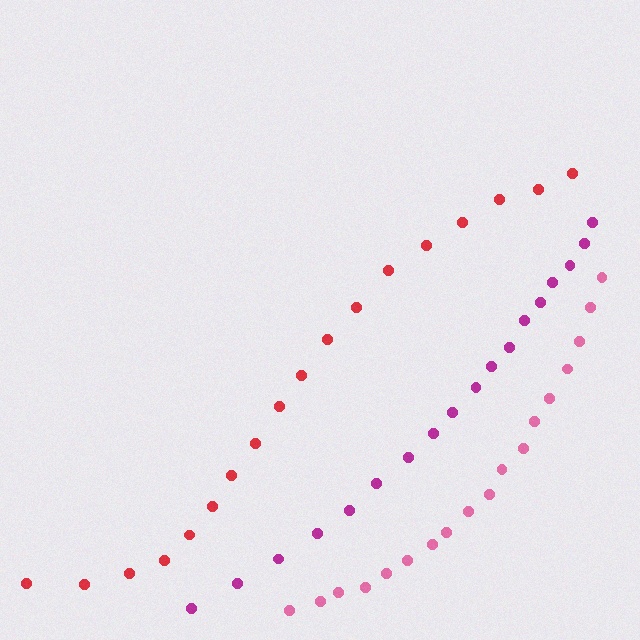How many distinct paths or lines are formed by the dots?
There are 3 distinct paths.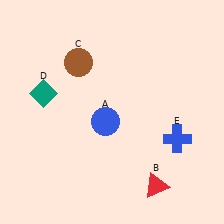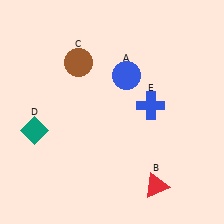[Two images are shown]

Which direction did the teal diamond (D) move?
The teal diamond (D) moved down.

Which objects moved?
The objects that moved are: the blue circle (A), the teal diamond (D), the blue cross (E).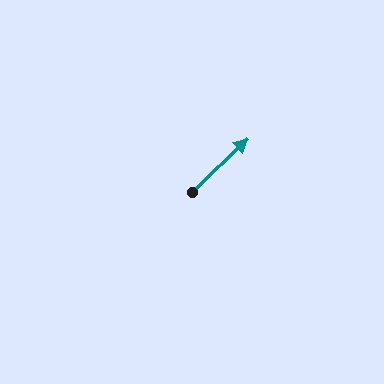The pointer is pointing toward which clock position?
Roughly 2 o'clock.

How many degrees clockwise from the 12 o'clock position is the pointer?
Approximately 46 degrees.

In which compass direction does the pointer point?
Northeast.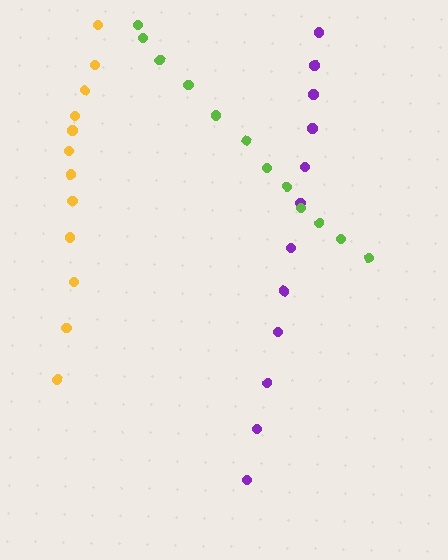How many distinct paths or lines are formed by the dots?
There are 3 distinct paths.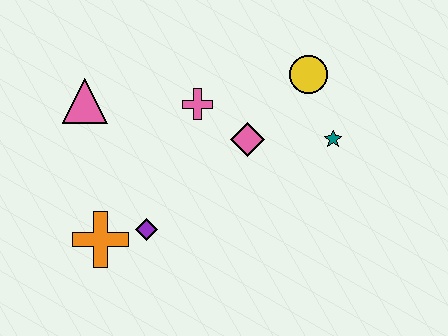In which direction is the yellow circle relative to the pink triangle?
The yellow circle is to the right of the pink triangle.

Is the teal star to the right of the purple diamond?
Yes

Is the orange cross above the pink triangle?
No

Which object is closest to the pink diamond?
The pink cross is closest to the pink diamond.